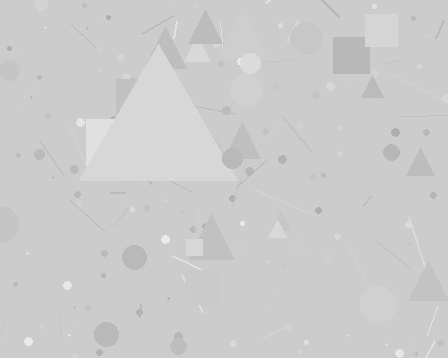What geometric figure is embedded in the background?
A triangle is embedded in the background.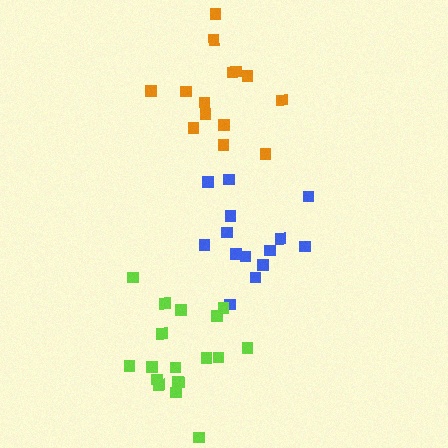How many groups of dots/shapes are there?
There are 3 groups.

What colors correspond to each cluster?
The clusters are colored: blue, orange, lime.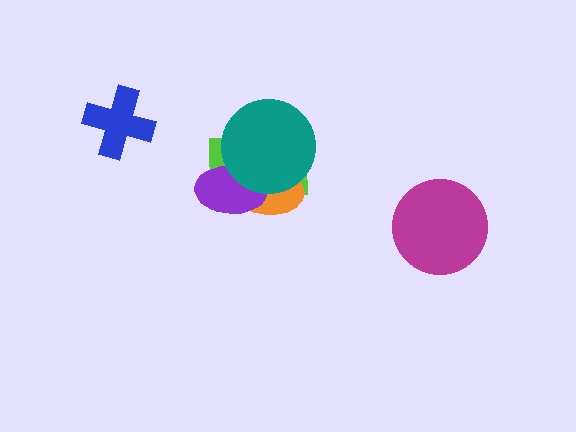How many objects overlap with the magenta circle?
0 objects overlap with the magenta circle.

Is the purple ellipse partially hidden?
Yes, it is partially covered by another shape.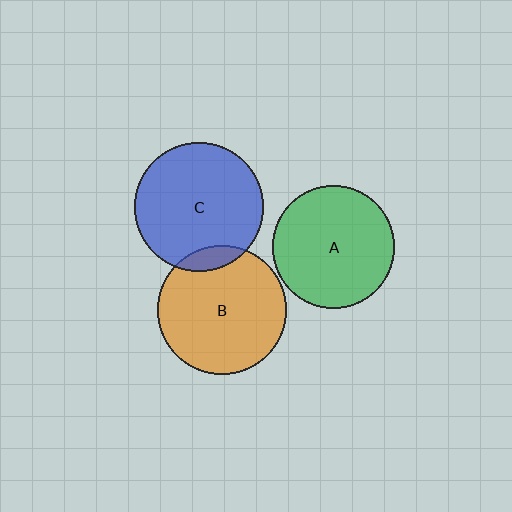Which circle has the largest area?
Circle C (blue).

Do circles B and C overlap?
Yes.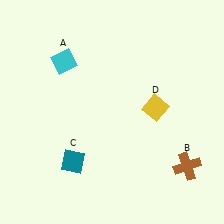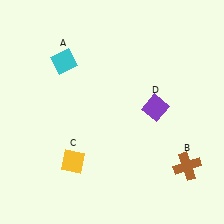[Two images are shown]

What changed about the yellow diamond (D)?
In Image 1, D is yellow. In Image 2, it changed to purple.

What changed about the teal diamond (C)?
In Image 1, C is teal. In Image 2, it changed to yellow.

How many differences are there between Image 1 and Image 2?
There are 2 differences between the two images.